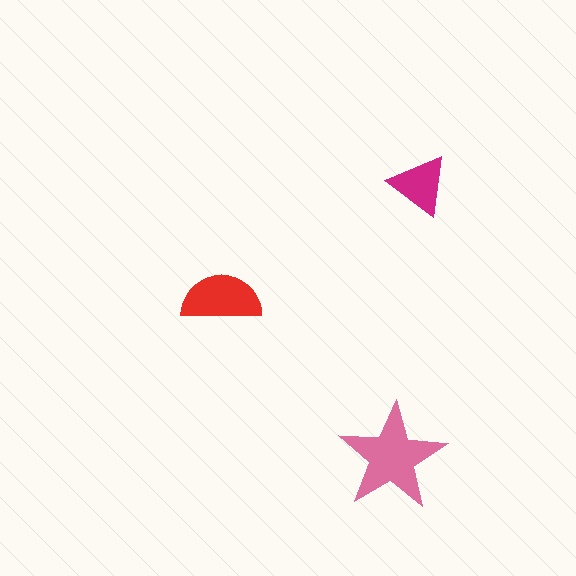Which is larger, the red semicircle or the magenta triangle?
The red semicircle.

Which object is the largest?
The pink star.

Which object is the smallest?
The magenta triangle.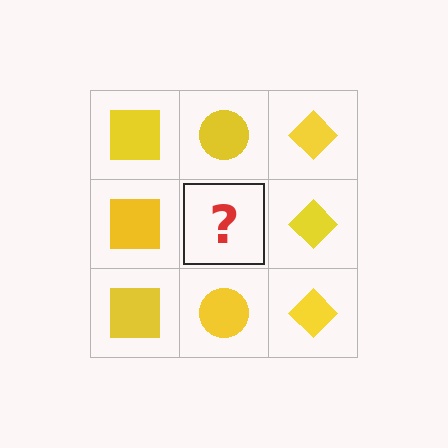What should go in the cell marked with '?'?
The missing cell should contain a yellow circle.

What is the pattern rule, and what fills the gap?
The rule is that each column has a consistent shape. The gap should be filled with a yellow circle.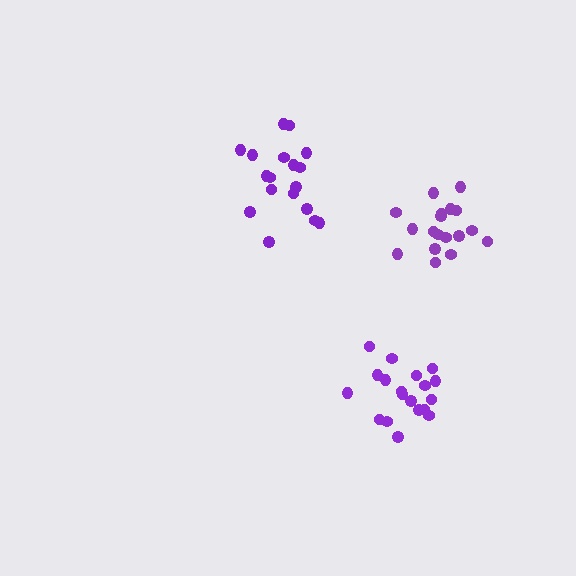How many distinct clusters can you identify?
There are 3 distinct clusters.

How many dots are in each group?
Group 1: 19 dots, Group 2: 18 dots, Group 3: 18 dots (55 total).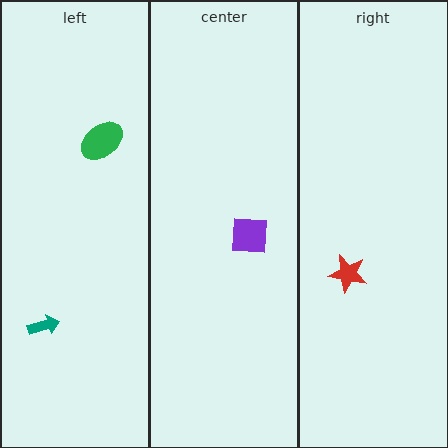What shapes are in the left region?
The teal arrow, the green ellipse.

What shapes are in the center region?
The purple square.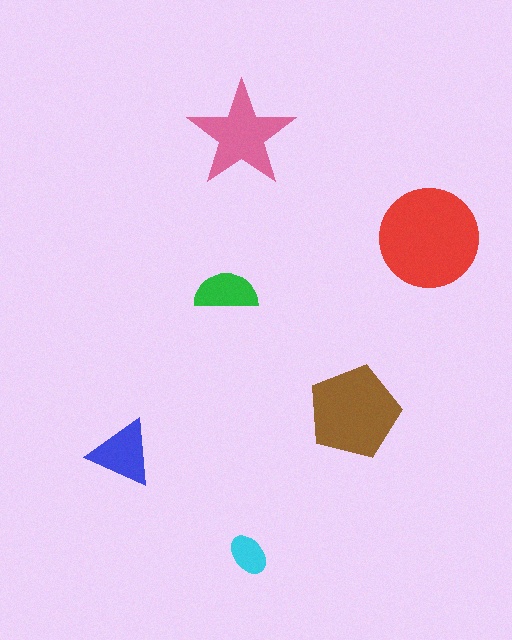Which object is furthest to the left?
The blue triangle is leftmost.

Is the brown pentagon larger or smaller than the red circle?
Smaller.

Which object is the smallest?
The cyan ellipse.